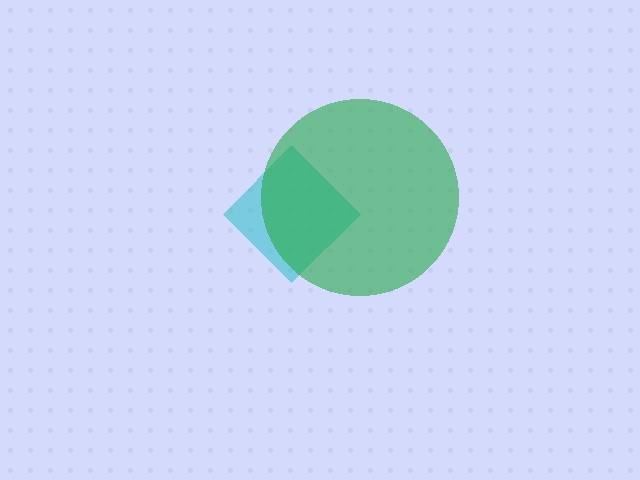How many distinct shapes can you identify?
There are 2 distinct shapes: a cyan diamond, a green circle.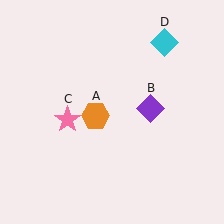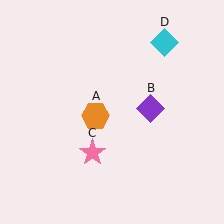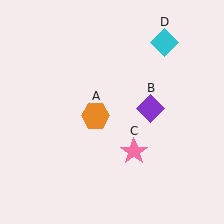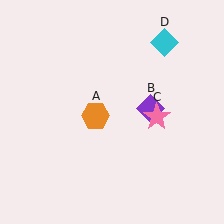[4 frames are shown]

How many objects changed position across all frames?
1 object changed position: pink star (object C).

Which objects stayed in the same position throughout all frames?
Orange hexagon (object A) and purple diamond (object B) and cyan diamond (object D) remained stationary.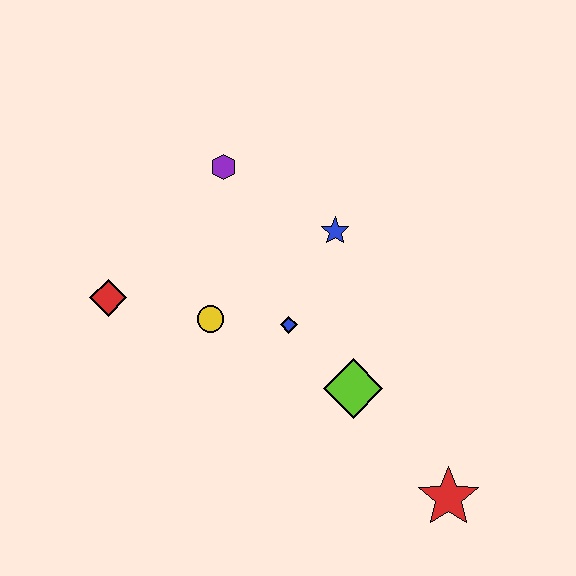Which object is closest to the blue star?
The blue diamond is closest to the blue star.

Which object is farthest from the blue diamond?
The red star is farthest from the blue diamond.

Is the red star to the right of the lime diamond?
Yes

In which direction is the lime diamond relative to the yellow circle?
The lime diamond is to the right of the yellow circle.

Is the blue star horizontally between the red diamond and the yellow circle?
No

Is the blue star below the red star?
No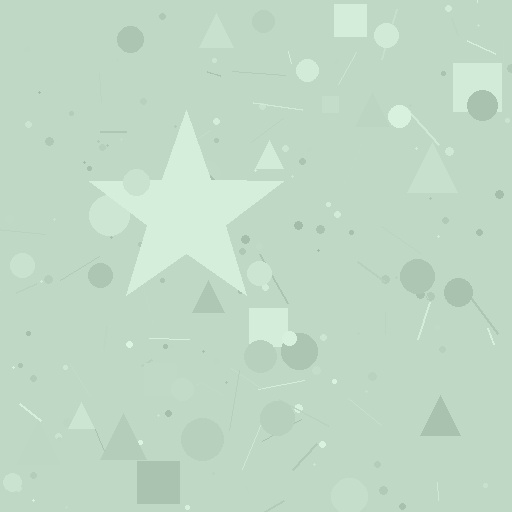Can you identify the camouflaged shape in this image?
The camouflaged shape is a star.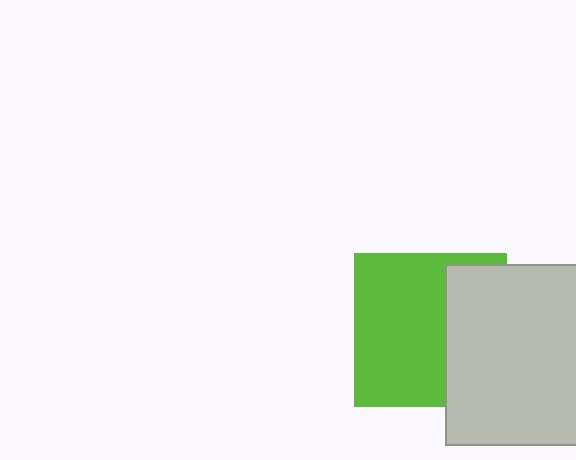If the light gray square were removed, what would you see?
You would see the complete lime square.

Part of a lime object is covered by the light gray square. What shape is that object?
It is a square.